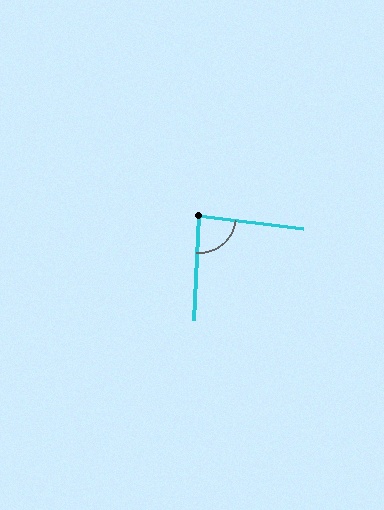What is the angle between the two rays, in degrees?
Approximately 86 degrees.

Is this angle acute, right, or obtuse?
It is approximately a right angle.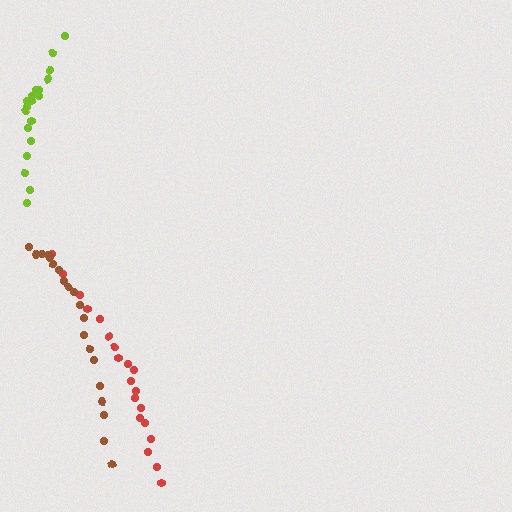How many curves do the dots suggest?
There are 3 distinct paths.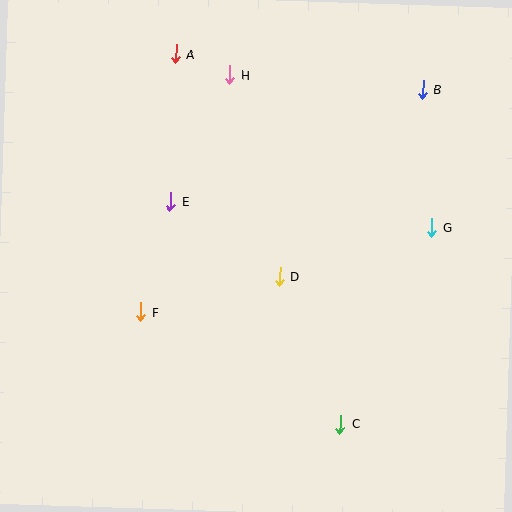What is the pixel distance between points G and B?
The distance between G and B is 138 pixels.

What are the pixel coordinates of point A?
Point A is at (176, 54).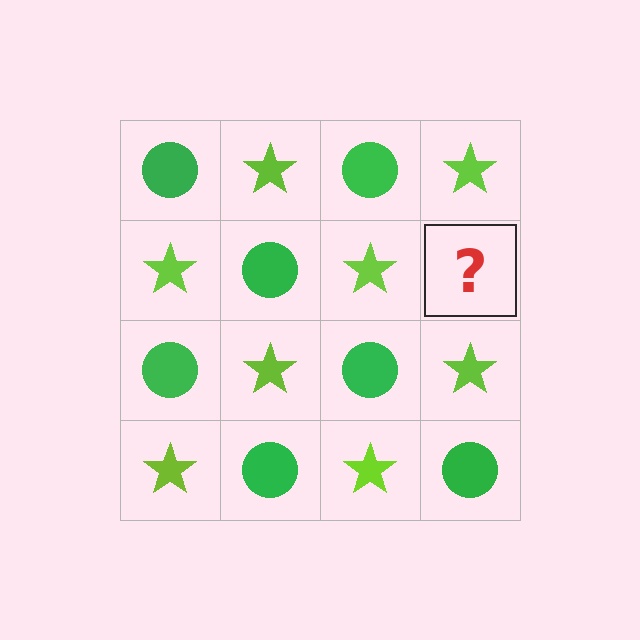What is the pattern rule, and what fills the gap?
The rule is that it alternates green circle and lime star in a checkerboard pattern. The gap should be filled with a green circle.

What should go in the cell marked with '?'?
The missing cell should contain a green circle.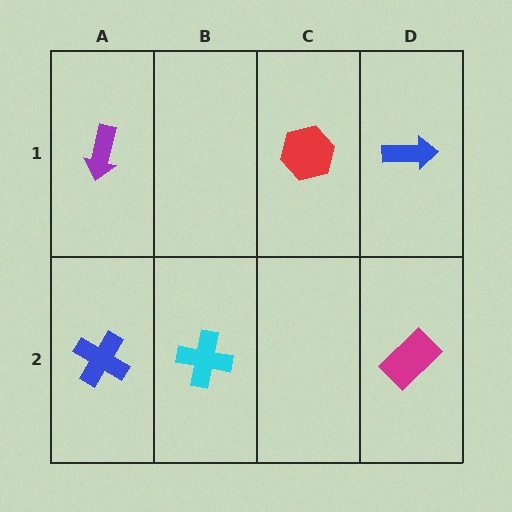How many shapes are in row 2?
3 shapes.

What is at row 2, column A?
A blue cross.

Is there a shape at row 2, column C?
No, that cell is empty.